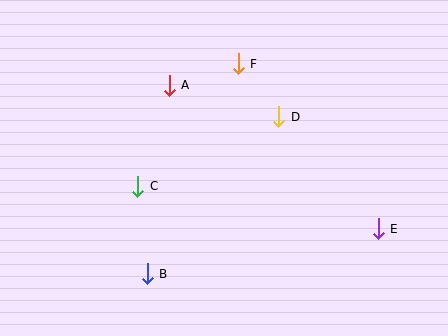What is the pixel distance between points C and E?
The distance between C and E is 244 pixels.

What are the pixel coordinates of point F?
Point F is at (238, 64).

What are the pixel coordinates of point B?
Point B is at (147, 274).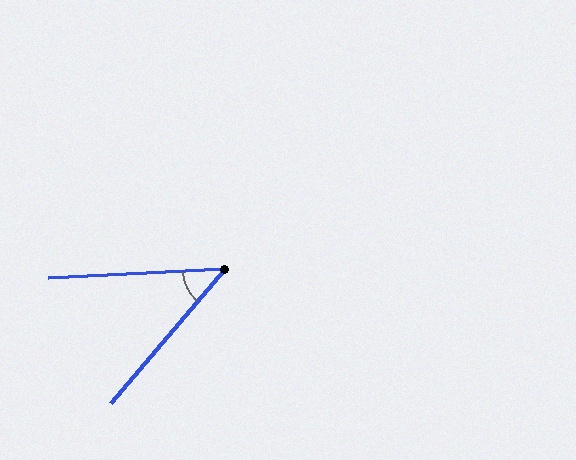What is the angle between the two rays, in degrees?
Approximately 47 degrees.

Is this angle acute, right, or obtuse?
It is acute.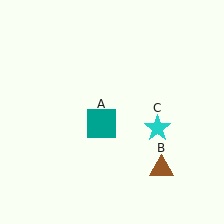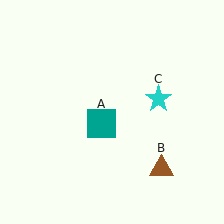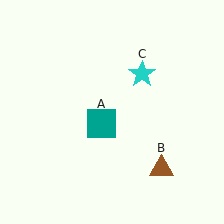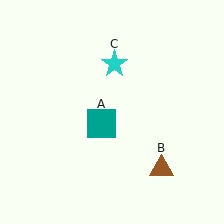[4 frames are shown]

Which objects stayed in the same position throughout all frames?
Teal square (object A) and brown triangle (object B) remained stationary.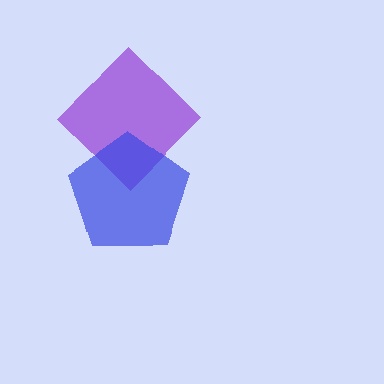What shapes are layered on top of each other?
The layered shapes are: a purple diamond, a blue pentagon.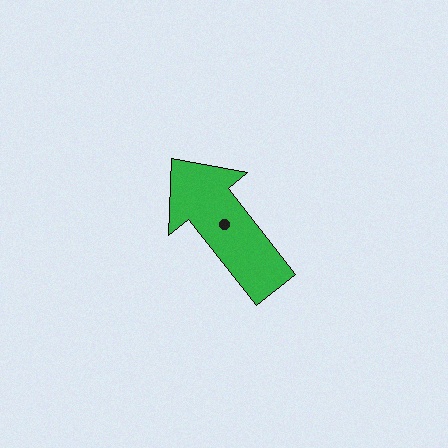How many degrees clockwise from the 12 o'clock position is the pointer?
Approximately 322 degrees.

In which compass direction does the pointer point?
Northwest.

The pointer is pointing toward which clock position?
Roughly 11 o'clock.